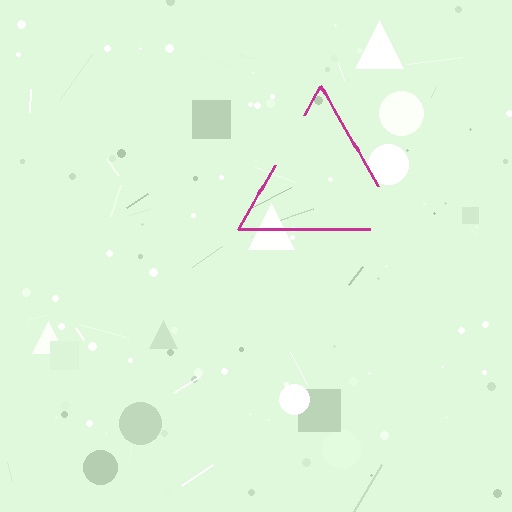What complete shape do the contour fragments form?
The contour fragments form a triangle.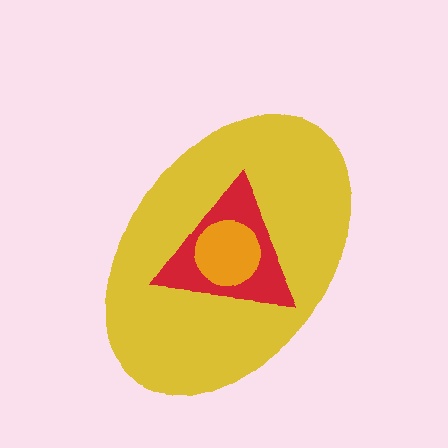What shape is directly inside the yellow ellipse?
The red triangle.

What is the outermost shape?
The yellow ellipse.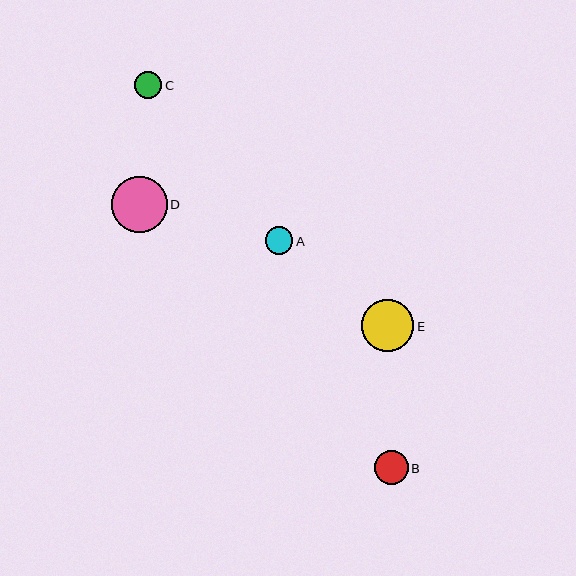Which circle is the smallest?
Circle C is the smallest with a size of approximately 27 pixels.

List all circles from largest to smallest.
From largest to smallest: D, E, B, A, C.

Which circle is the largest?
Circle D is the largest with a size of approximately 55 pixels.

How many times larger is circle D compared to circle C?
Circle D is approximately 2.1 times the size of circle C.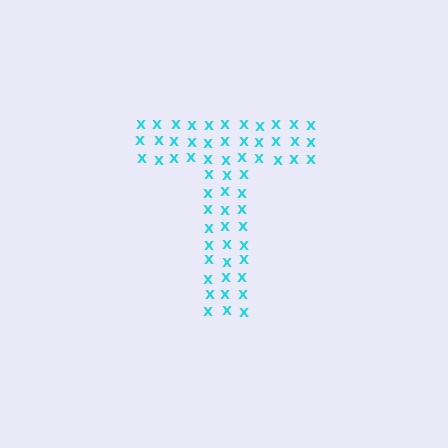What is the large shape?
The large shape is the letter T.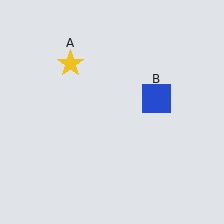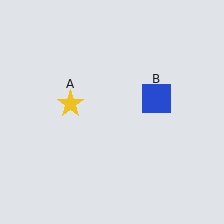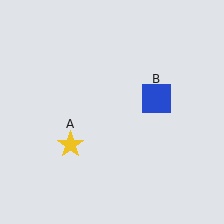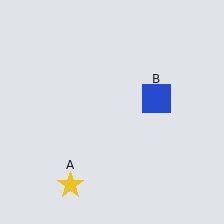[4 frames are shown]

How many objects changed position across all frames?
1 object changed position: yellow star (object A).